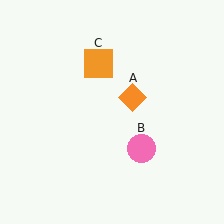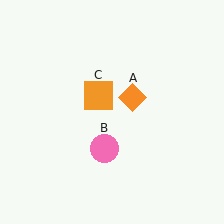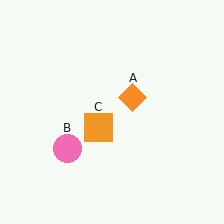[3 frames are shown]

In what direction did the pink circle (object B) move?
The pink circle (object B) moved left.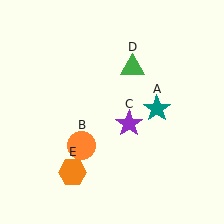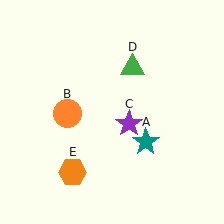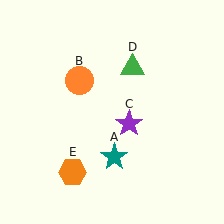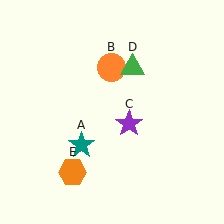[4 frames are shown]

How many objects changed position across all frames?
2 objects changed position: teal star (object A), orange circle (object B).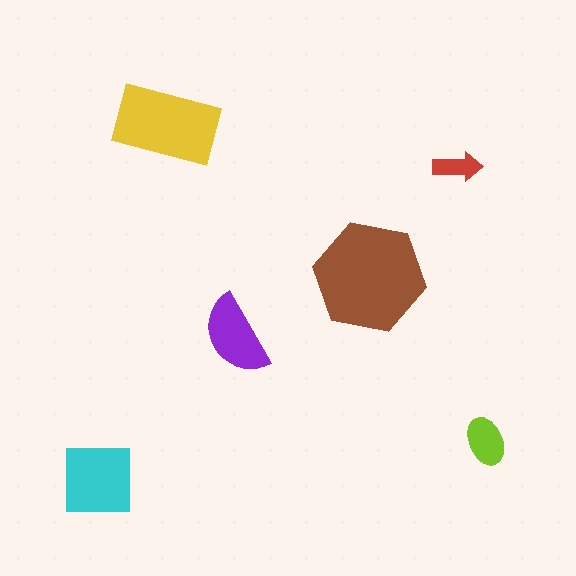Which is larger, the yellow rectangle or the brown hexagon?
The brown hexagon.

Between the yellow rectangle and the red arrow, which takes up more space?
The yellow rectangle.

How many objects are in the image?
There are 6 objects in the image.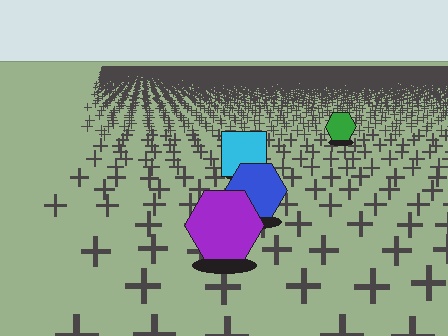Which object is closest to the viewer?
The purple hexagon is closest. The texture marks near it are larger and more spread out.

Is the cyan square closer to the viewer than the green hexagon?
Yes. The cyan square is closer — you can tell from the texture gradient: the ground texture is coarser near it.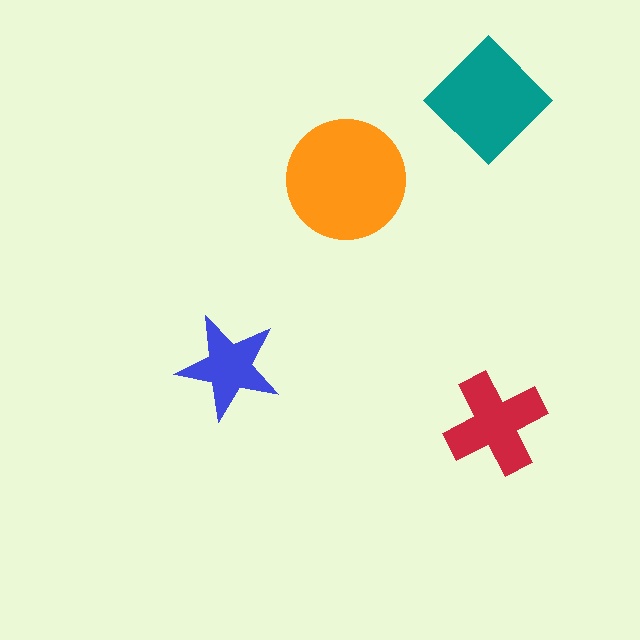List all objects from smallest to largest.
The blue star, the red cross, the teal diamond, the orange circle.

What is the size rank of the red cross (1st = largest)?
3rd.